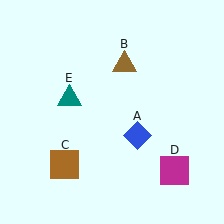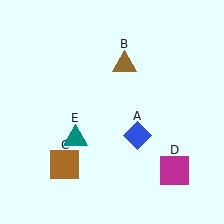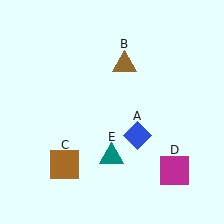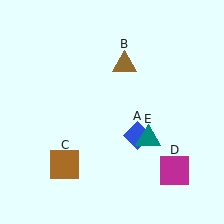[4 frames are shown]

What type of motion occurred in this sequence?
The teal triangle (object E) rotated counterclockwise around the center of the scene.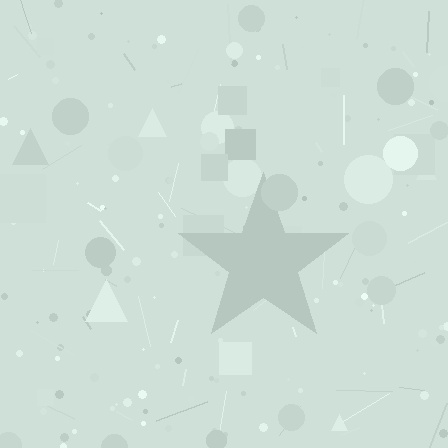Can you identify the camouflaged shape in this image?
The camouflaged shape is a star.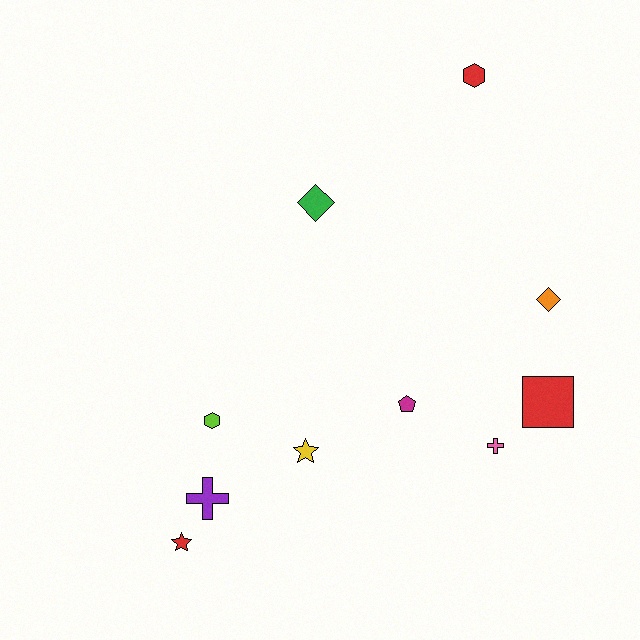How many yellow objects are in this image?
There is 1 yellow object.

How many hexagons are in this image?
There are 2 hexagons.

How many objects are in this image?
There are 10 objects.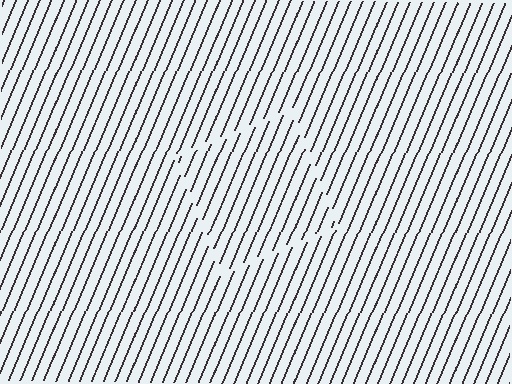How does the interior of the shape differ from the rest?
The interior of the shape contains the same grating, shifted by half a period — the contour is defined by the phase discontinuity where line-ends from the inner and outer gratings abut.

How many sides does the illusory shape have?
4 sides — the line-ends trace a square.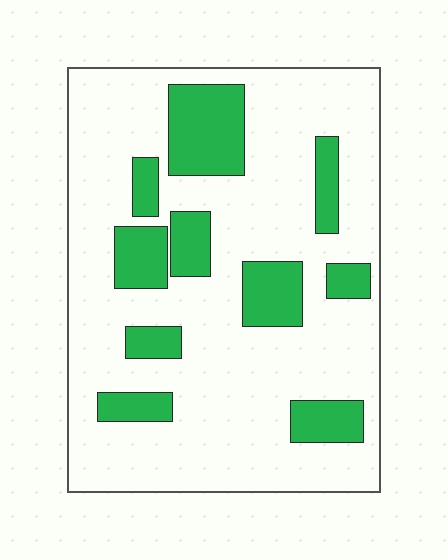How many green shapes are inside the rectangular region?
10.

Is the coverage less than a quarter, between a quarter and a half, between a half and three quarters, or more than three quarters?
Less than a quarter.